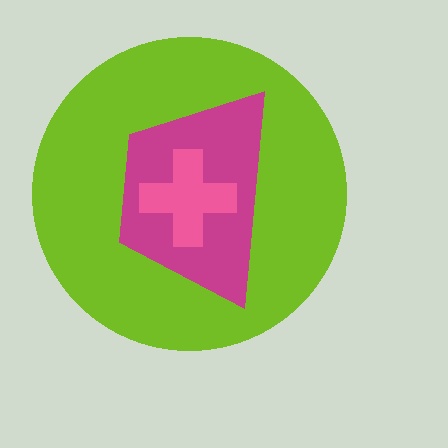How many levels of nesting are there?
3.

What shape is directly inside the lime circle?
The magenta trapezoid.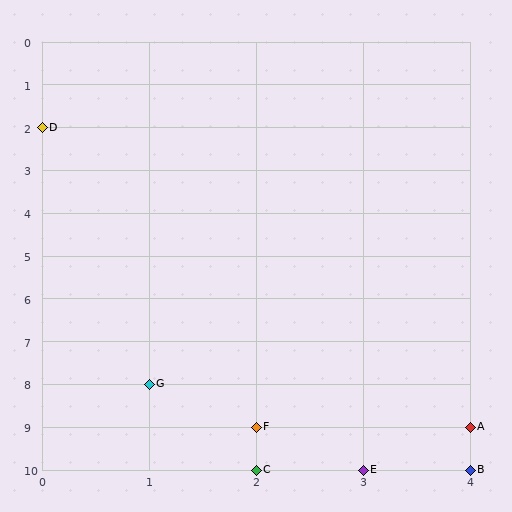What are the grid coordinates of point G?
Point G is at grid coordinates (1, 8).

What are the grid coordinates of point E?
Point E is at grid coordinates (3, 10).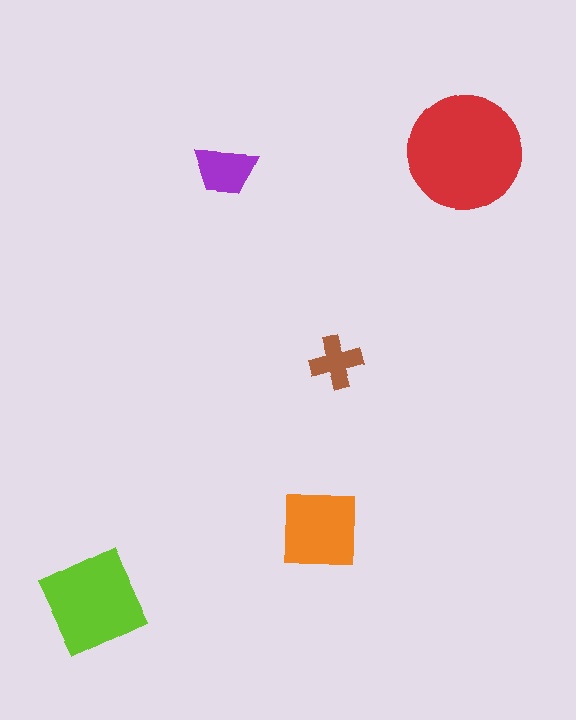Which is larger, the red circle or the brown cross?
The red circle.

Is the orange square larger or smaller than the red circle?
Smaller.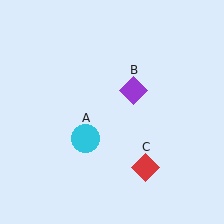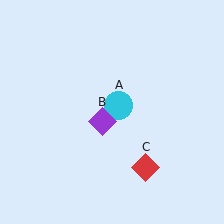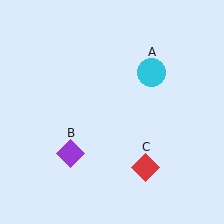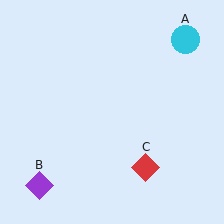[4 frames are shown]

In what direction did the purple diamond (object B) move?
The purple diamond (object B) moved down and to the left.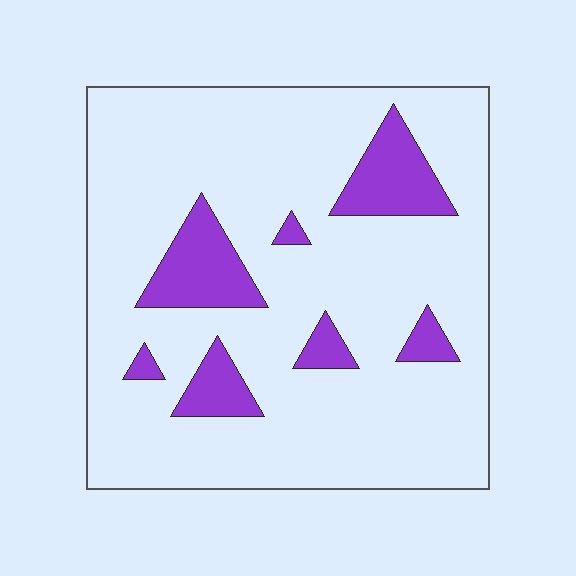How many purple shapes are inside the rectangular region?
7.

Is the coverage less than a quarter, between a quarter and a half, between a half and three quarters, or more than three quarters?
Less than a quarter.